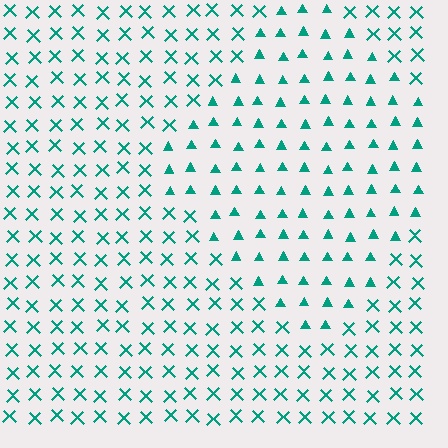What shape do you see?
I see a diamond.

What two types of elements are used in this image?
The image uses triangles inside the diamond region and X marks outside it.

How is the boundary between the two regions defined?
The boundary is defined by a change in element shape: triangles inside vs. X marks outside. All elements share the same color and spacing.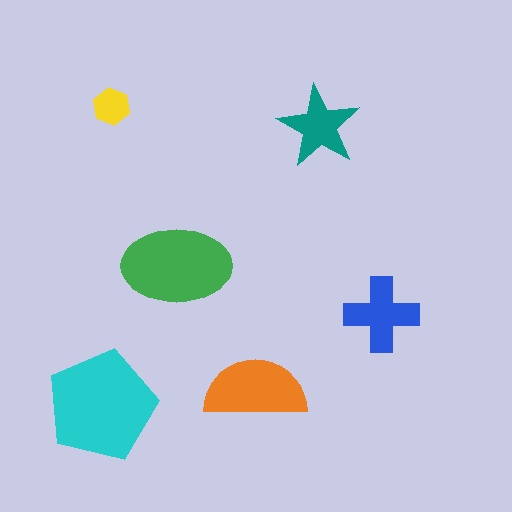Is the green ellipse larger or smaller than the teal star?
Larger.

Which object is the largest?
The cyan pentagon.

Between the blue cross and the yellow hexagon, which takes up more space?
The blue cross.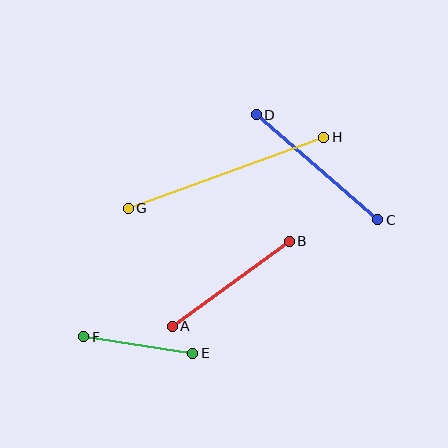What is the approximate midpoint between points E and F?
The midpoint is at approximately (138, 345) pixels.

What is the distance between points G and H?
The distance is approximately 208 pixels.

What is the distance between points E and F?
The distance is approximately 110 pixels.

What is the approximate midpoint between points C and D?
The midpoint is at approximately (317, 167) pixels.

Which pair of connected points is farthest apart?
Points G and H are farthest apart.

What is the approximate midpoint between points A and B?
The midpoint is at approximately (231, 284) pixels.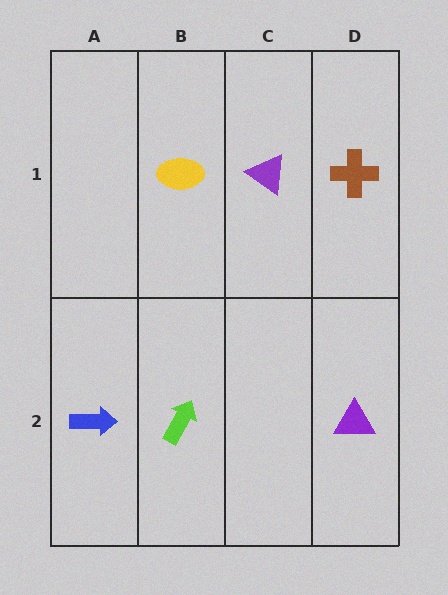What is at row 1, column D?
A brown cross.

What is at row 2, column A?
A blue arrow.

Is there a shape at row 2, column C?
No, that cell is empty.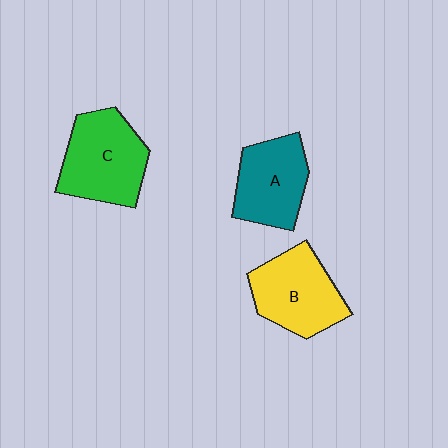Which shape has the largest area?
Shape C (green).